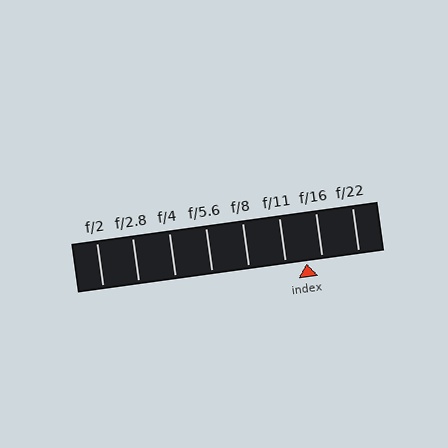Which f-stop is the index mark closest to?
The index mark is closest to f/16.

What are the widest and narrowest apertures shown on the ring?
The widest aperture shown is f/2 and the narrowest is f/22.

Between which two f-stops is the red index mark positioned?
The index mark is between f/11 and f/16.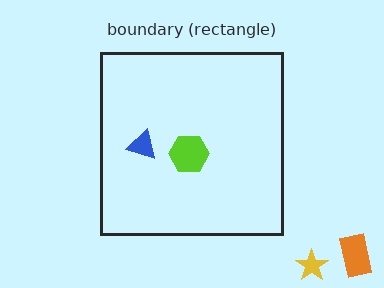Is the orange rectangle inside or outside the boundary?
Outside.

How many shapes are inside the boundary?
2 inside, 2 outside.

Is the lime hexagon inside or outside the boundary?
Inside.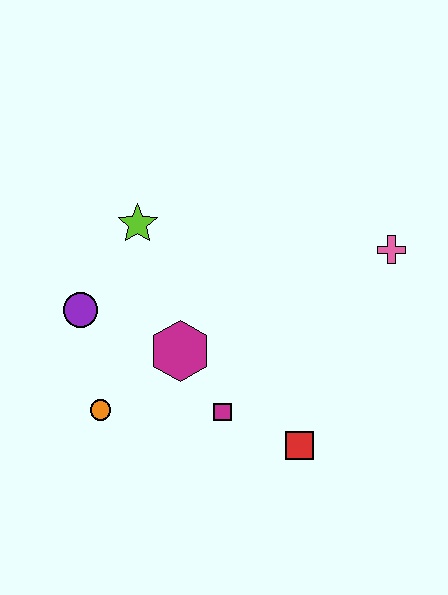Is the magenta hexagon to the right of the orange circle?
Yes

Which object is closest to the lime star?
The purple circle is closest to the lime star.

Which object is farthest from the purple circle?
The pink cross is farthest from the purple circle.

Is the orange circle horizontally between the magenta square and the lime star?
No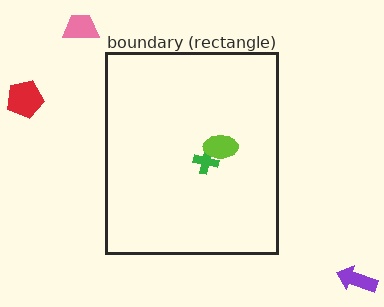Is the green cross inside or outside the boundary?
Inside.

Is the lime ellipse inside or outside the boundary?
Inside.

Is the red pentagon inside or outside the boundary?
Outside.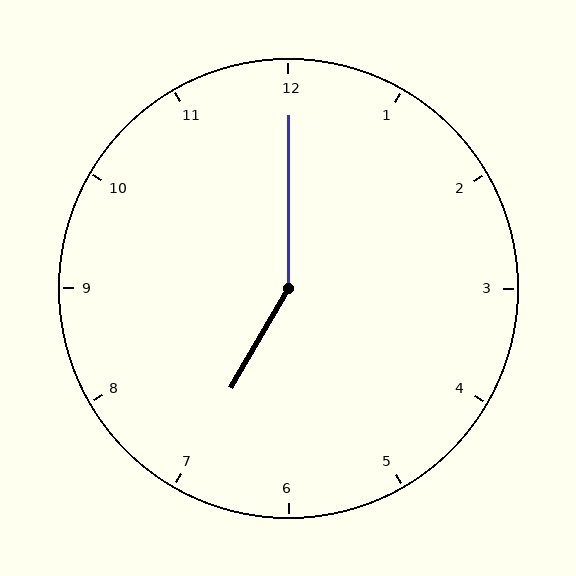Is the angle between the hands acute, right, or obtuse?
It is obtuse.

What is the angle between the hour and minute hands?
Approximately 150 degrees.